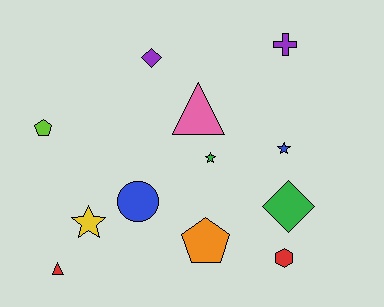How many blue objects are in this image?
There are 2 blue objects.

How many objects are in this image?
There are 12 objects.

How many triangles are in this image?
There are 2 triangles.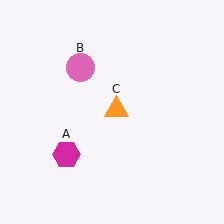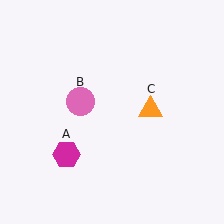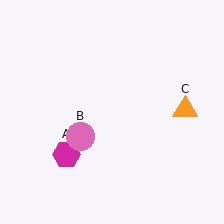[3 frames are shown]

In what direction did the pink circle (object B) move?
The pink circle (object B) moved down.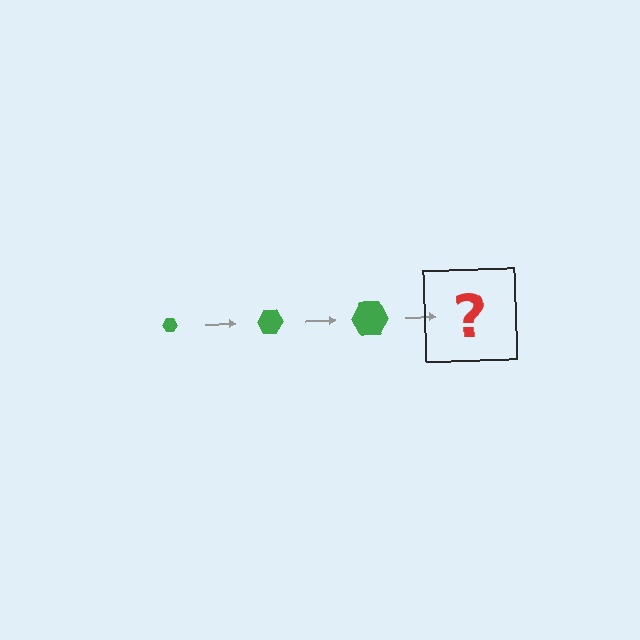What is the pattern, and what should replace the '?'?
The pattern is that the hexagon gets progressively larger each step. The '?' should be a green hexagon, larger than the previous one.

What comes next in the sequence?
The next element should be a green hexagon, larger than the previous one.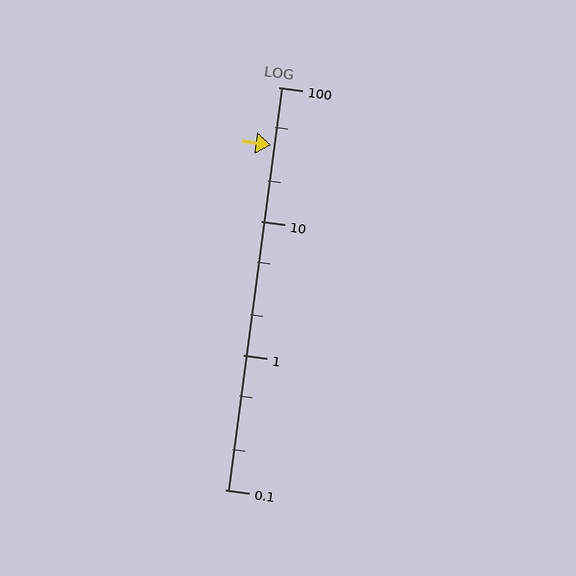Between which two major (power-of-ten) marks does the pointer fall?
The pointer is between 10 and 100.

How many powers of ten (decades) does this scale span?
The scale spans 3 decades, from 0.1 to 100.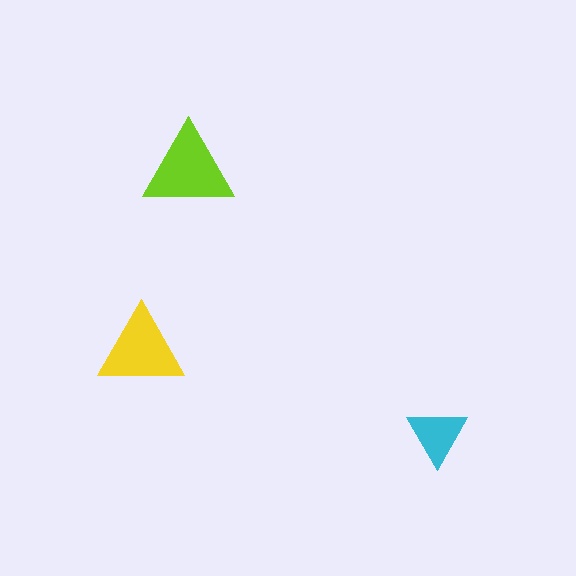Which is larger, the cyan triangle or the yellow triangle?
The yellow one.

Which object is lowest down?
The cyan triangle is bottommost.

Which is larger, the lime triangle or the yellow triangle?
The lime one.